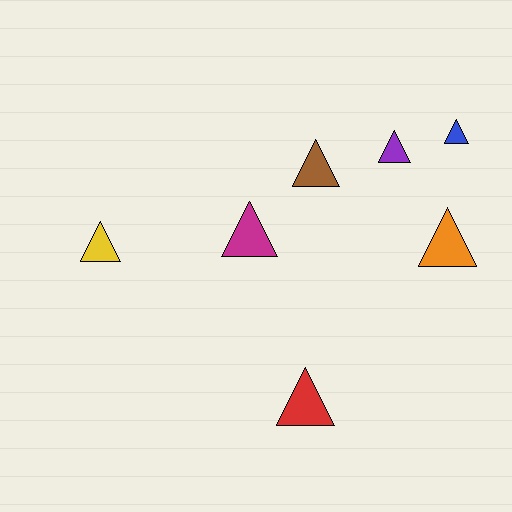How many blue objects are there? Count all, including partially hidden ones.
There is 1 blue object.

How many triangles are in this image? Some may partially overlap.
There are 7 triangles.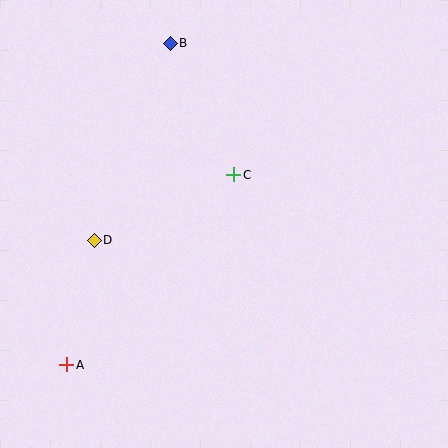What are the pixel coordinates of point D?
Point D is at (94, 240).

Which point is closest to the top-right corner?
Point C is closest to the top-right corner.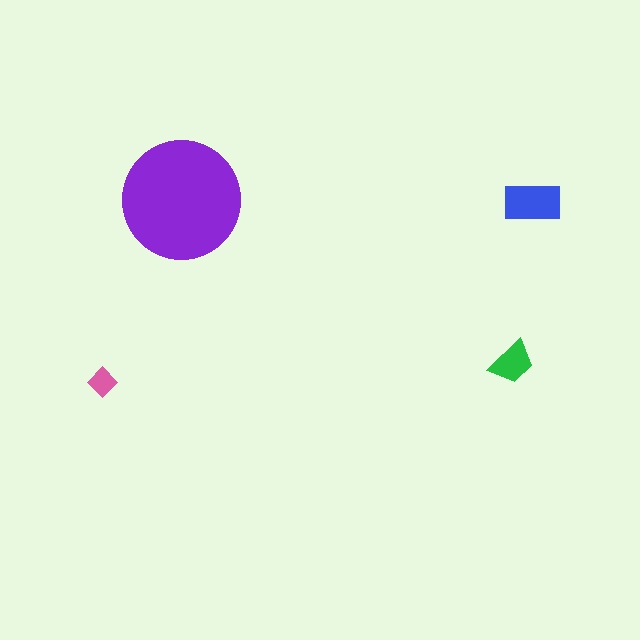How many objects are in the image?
There are 4 objects in the image.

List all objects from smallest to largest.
The pink diamond, the green trapezoid, the blue rectangle, the purple circle.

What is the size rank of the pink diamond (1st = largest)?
4th.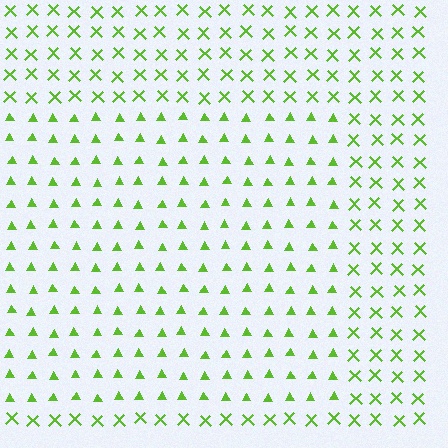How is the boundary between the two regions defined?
The boundary is defined by a change in element shape: triangles inside vs. X marks outside. All elements share the same color and spacing.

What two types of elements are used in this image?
The image uses triangles inside the rectangle region and X marks outside it.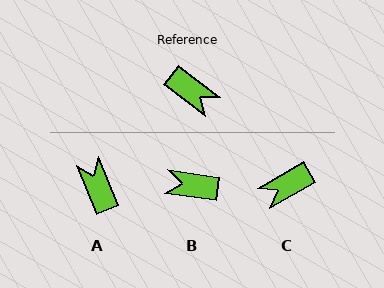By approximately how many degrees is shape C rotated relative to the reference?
Approximately 113 degrees clockwise.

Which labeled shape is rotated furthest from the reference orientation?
B, about 151 degrees away.